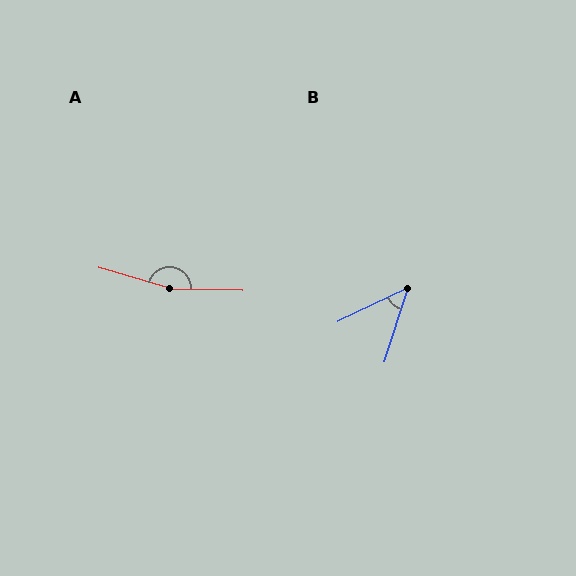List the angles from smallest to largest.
B (47°), A (165°).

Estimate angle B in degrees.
Approximately 47 degrees.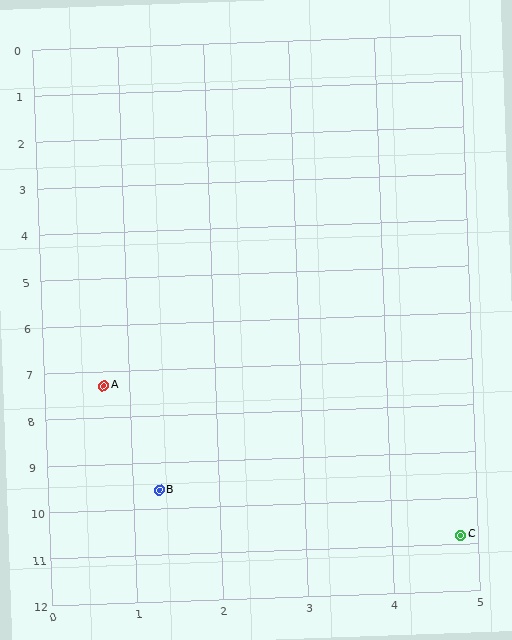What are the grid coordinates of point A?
Point A is at approximately (0.7, 7.3).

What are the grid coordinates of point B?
Point B is at approximately (1.3, 9.6).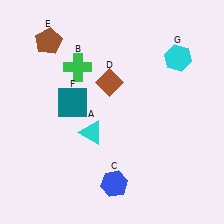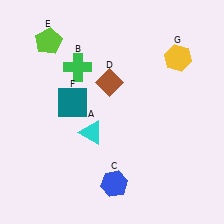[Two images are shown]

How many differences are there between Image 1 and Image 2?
There are 2 differences between the two images.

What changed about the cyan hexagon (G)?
In Image 1, G is cyan. In Image 2, it changed to yellow.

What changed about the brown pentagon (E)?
In Image 1, E is brown. In Image 2, it changed to lime.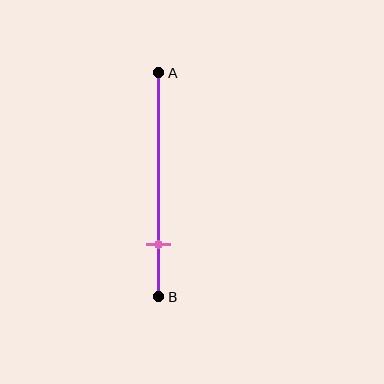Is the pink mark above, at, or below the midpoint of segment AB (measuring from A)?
The pink mark is below the midpoint of segment AB.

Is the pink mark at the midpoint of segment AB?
No, the mark is at about 75% from A, not at the 50% midpoint.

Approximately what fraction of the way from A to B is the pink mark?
The pink mark is approximately 75% of the way from A to B.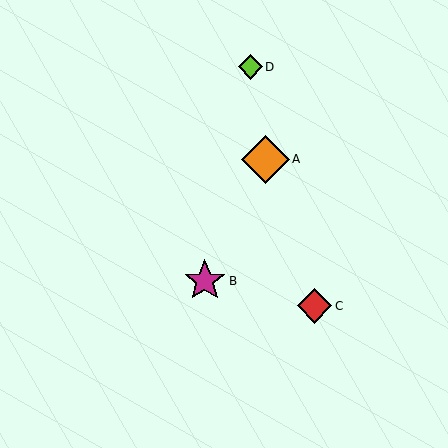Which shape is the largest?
The orange diamond (labeled A) is the largest.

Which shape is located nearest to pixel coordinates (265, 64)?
The lime diamond (labeled D) at (250, 67) is nearest to that location.